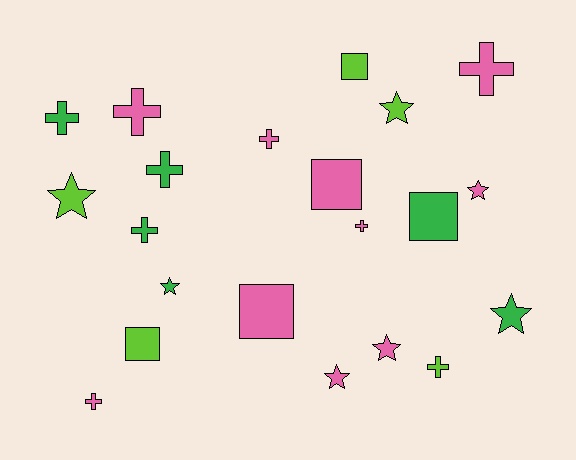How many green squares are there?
There is 1 green square.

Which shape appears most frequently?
Cross, with 9 objects.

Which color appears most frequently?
Pink, with 10 objects.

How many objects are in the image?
There are 21 objects.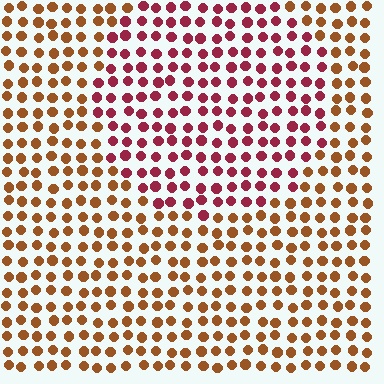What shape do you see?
I see a circle.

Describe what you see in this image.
The image is filled with small brown elements in a uniform arrangement. A circle-shaped region is visible where the elements are tinted to a slightly different hue, forming a subtle color boundary.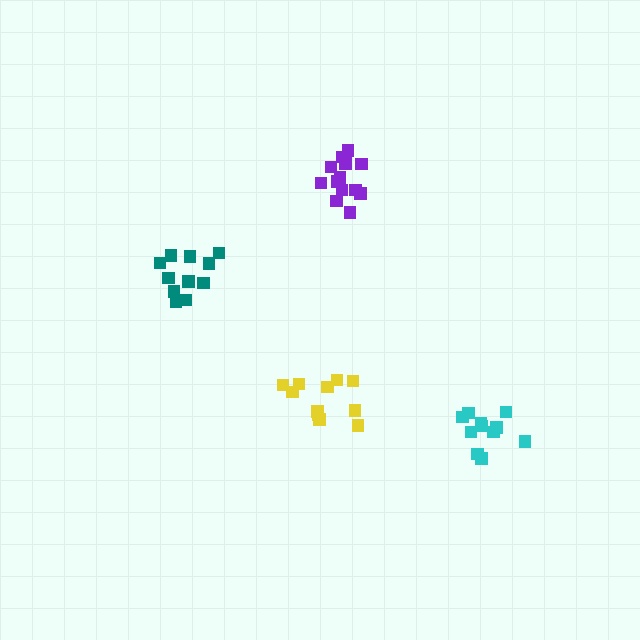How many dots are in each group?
Group 1: 11 dots, Group 2: 11 dots, Group 3: 11 dots, Group 4: 15 dots (48 total).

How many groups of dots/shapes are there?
There are 4 groups.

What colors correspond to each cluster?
The clusters are colored: yellow, cyan, teal, purple.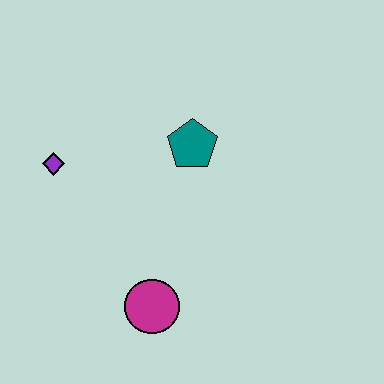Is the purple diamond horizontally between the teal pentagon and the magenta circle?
No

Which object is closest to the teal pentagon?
The purple diamond is closest to the teal pentagon.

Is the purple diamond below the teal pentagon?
Yes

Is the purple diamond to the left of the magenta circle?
Yes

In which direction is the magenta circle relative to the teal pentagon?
The magenta circle is below the teal pentagon.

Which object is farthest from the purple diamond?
The magenta circle is farthest from the purple diamond.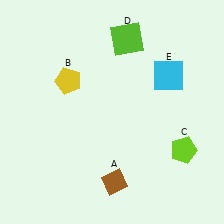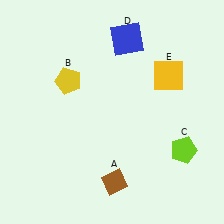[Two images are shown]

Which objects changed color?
D changed from lime to blue. E changed from cyan to yellow.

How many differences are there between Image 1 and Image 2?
There are 2 differences between the two images.